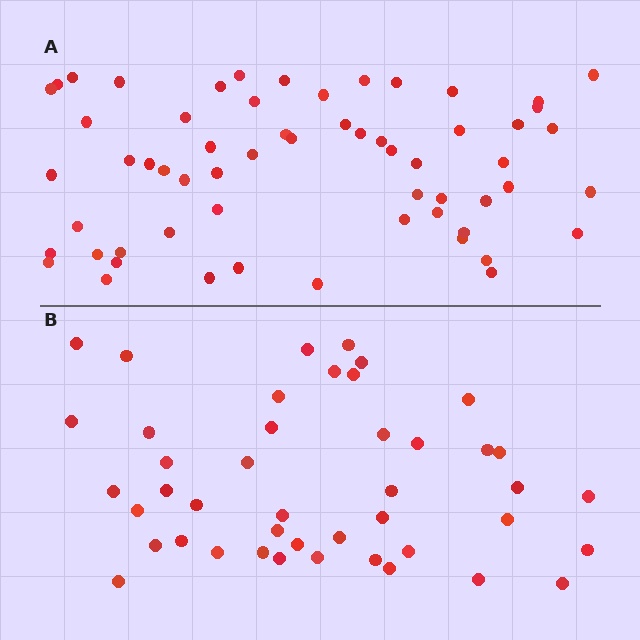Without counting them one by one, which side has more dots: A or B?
Region A (the top region) has more dots.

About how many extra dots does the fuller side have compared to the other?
Region A has approximately 15 more dots than region B.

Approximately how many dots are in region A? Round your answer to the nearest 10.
About 60 dots.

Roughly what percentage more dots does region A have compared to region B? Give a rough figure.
About 35% more.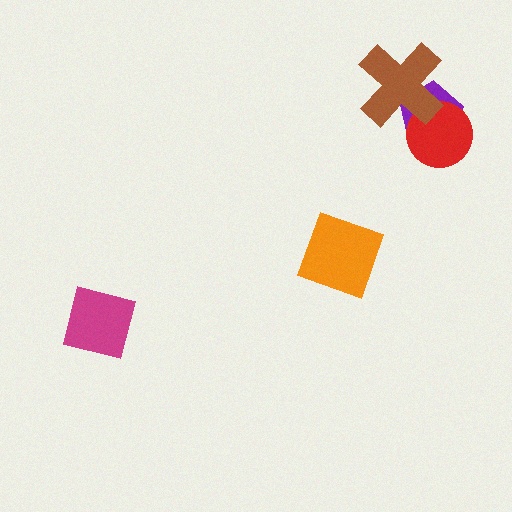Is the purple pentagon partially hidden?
Yes, it is partially covered by another shape.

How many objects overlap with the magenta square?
0 objects overlap with the magenta square.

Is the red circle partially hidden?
Yes, it is partially covered by another shape.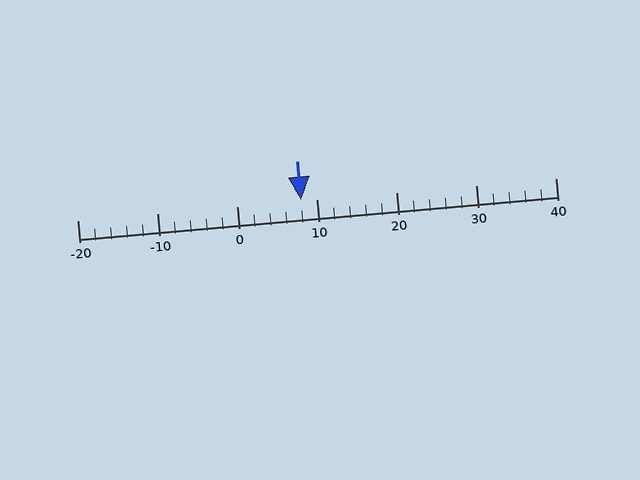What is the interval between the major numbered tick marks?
The major tick marks are spaced 10 units apart.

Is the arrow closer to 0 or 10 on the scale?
The arrow is closer to 10.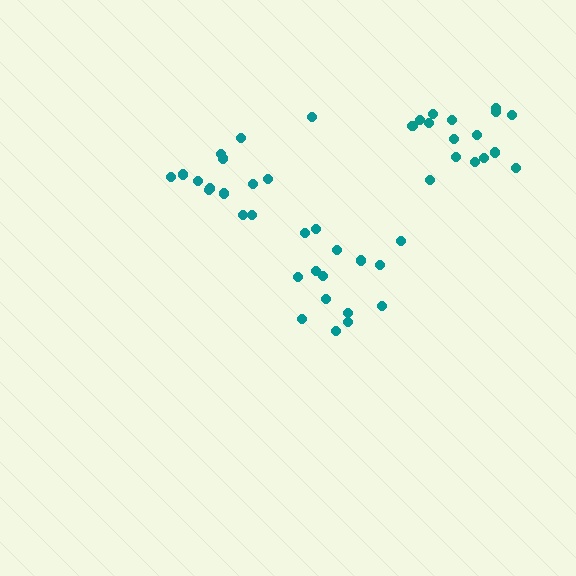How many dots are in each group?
Group 1: 14 dots, Group 2: 15 dots, Group 3: 16 dots (45 total).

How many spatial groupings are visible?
There are 3 spatial groupings.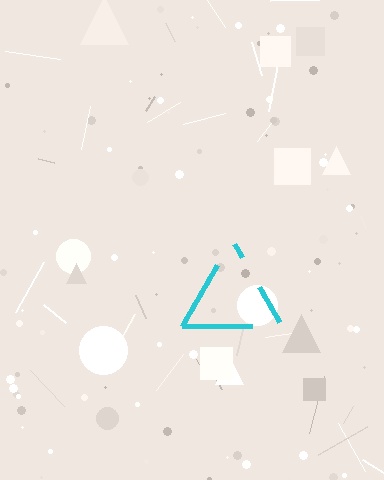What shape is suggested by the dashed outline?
The dashed outline suggests a triangle.